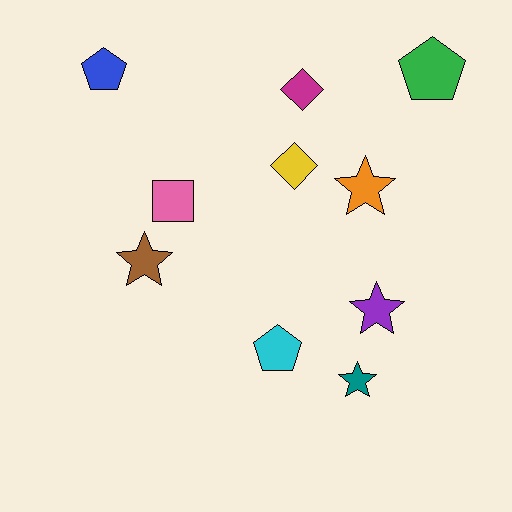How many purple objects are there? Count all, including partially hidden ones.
There is 1 purple object.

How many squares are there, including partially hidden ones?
There is 1 square.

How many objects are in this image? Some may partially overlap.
There are 10 objects.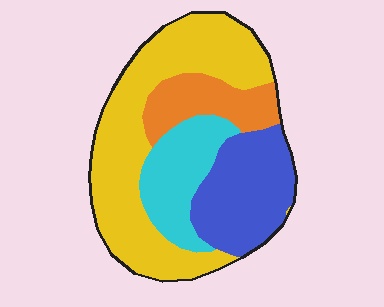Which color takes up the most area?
Yellow, at roughly 45%.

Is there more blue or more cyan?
Blue.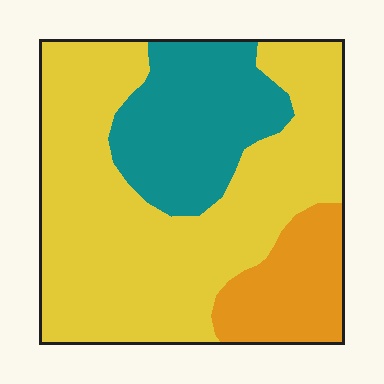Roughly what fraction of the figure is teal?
Teal takes up about one quarter (1/4) of the figure.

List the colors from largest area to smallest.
From largest to smallest: yellow, teal, orange.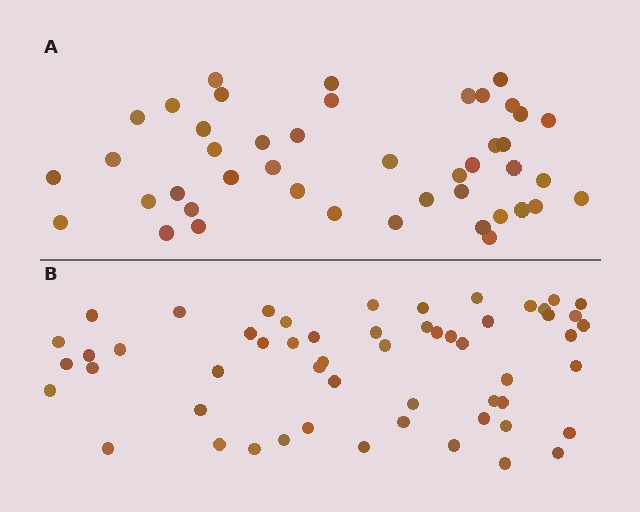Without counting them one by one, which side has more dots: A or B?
Region B (the bottom region) has more dots.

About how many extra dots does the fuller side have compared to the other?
Region B has roughly 12 or so more dots than region A.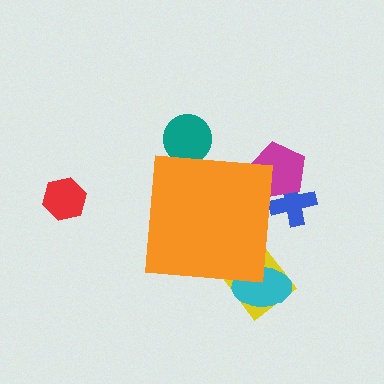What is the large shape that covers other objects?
An orange square.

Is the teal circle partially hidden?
Yes, the teal circle is partially hidden behind the orange square.